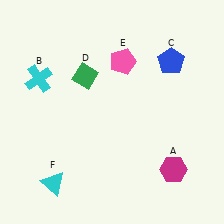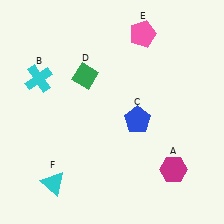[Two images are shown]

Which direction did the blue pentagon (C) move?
The blue pentagon (C) moved down.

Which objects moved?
The objects that moved are: the blue pentagon (C), the pink pentagon (E).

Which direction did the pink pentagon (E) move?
The pink pentagon (E) moved up.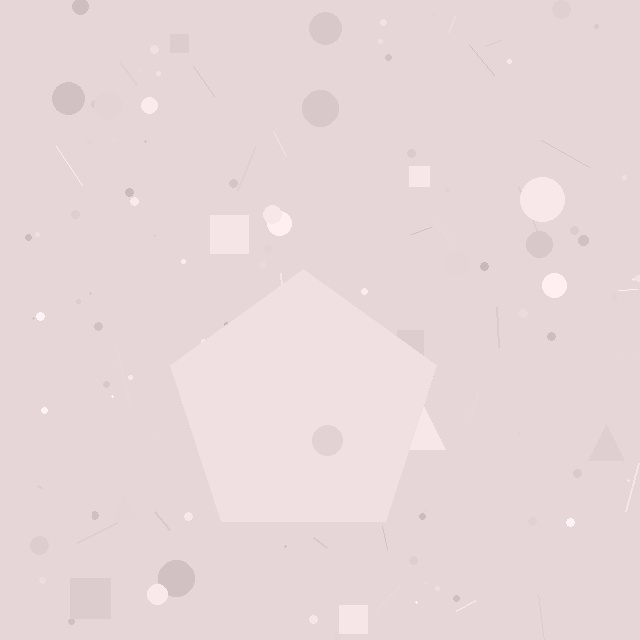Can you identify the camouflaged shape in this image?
The camouflaged shape is a pentagon.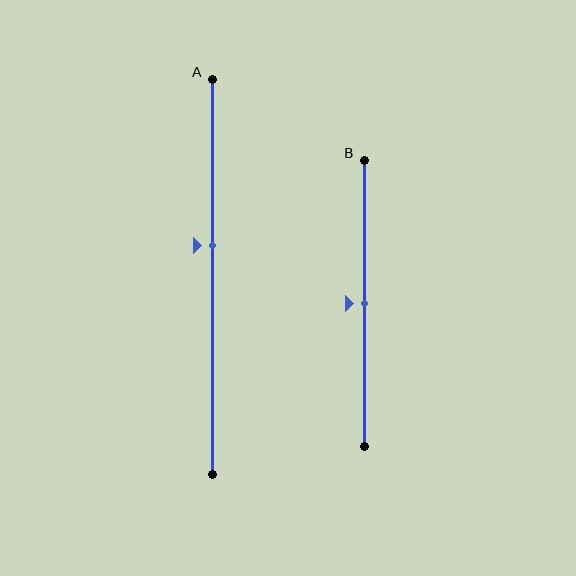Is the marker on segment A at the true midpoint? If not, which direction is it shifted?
No, the marker on segment A is shifted upward by about 8% of the segment length.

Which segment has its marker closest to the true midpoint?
Segment B has its marker closest to the true midpoint.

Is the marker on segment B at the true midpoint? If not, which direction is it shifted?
Yes, the marker on segment B is at the true midpoint.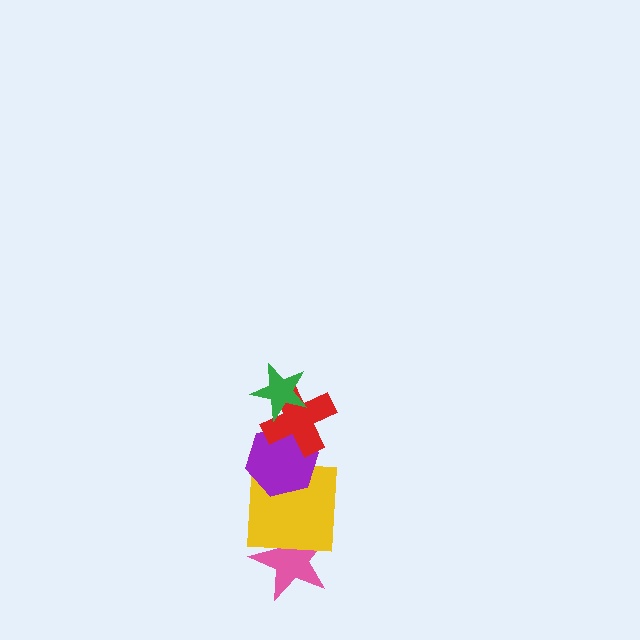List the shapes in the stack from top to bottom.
From top to bottom: the green star, the red cross, the purple hexagon, the yellow square, the pink star.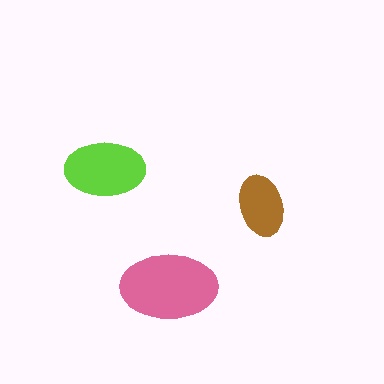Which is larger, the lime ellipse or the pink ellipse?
The pink one.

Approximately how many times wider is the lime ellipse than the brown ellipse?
About 1.5 times wider.